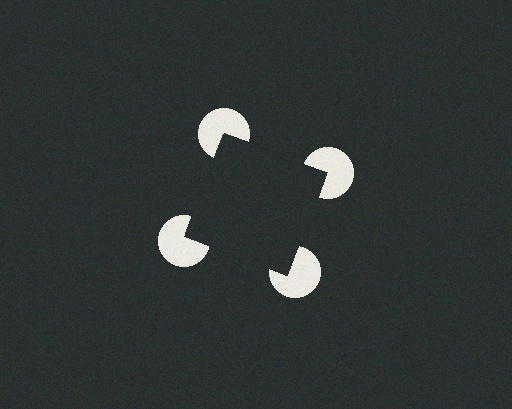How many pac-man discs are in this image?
There are 4 — one at each vertex of the illusory square.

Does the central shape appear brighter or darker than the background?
It typically appears slightly darker than the background, even though no actual brightness change is drawn.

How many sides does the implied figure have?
4 sides.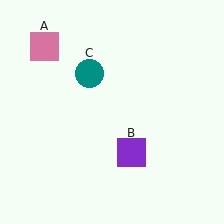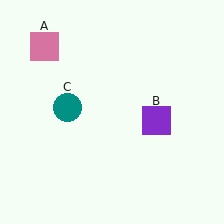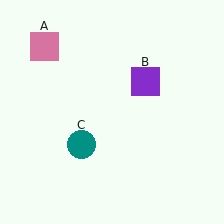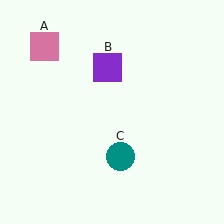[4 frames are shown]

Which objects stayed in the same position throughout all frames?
Pink square (object A) remained stationary.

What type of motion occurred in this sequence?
The purple square (object B), teal circle (object C) rotated counterclockwise around the center of the scene.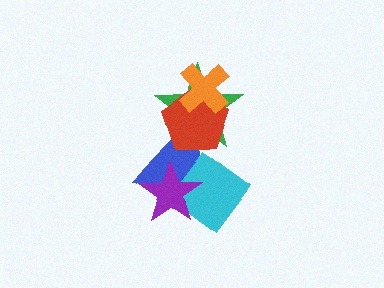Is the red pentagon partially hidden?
Yes, it is partially covered by another shape.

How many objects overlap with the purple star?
2 objects overlap with the purple star.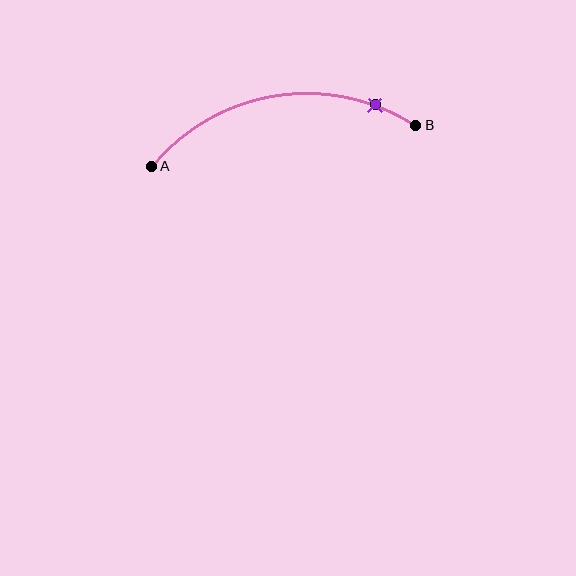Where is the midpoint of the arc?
The arc midpoint is the point on the curve farthest from the straight line joining A and B. It sits above that line.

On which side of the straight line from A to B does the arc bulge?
The arc bulges above the straight line connecting A and B.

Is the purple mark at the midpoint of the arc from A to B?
No. The purple mark lies on the arc but is closer to endpoint B. The arc midpoint would be at the point on the curve equidistant along the arc from both A and B.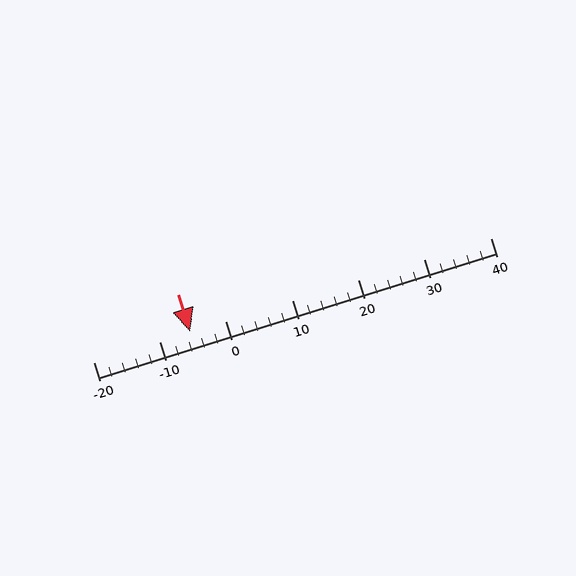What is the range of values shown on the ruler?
The ruler shows values from -20 to 40.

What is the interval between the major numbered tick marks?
The major tick marks are spaced 10 units apart.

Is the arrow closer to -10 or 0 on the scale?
The arrow is closer to -10.